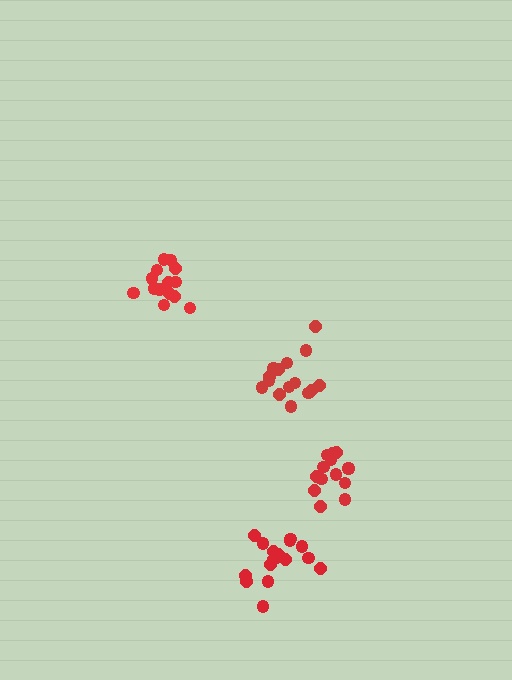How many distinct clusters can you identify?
There are 4 distinct clusters.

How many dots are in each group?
Group 1: 14 dots, Group 2: 15 dots, Group 3: 17 dots, Group 4: 15 dots (61 total).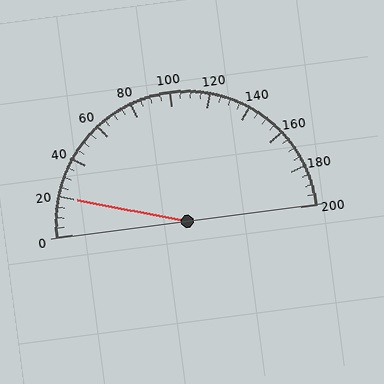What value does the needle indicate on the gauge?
The needle indicates approximately 20.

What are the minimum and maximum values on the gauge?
The gauge ranges from 0 to 200.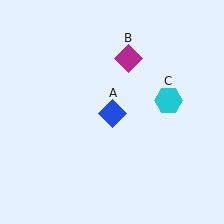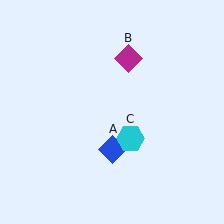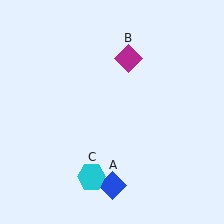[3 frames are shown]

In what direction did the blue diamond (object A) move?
The blue diamond (object A) moved down.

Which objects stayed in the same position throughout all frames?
Magenta diamond (object B) remained stationary.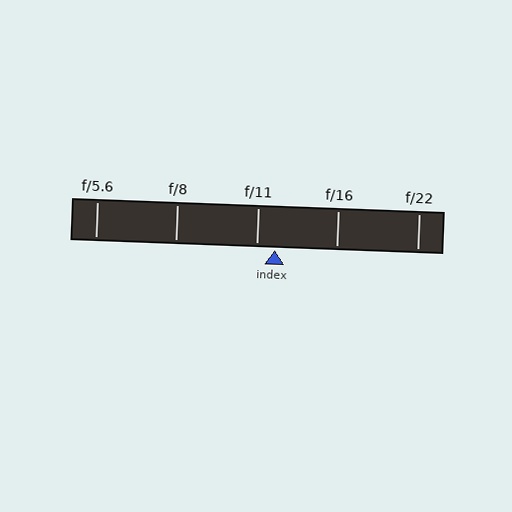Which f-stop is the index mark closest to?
The index mark is closest to f/11.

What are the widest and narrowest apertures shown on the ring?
The widest aperture shown is f/5.6 and the narrowest is f/22.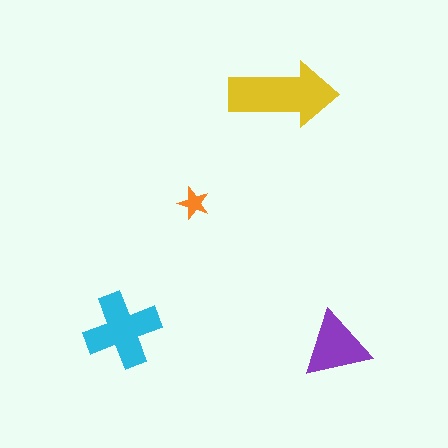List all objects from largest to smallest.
The yellow arrow, the cyan cross, the purple triangle, the orange star.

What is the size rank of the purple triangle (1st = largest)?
3rd.